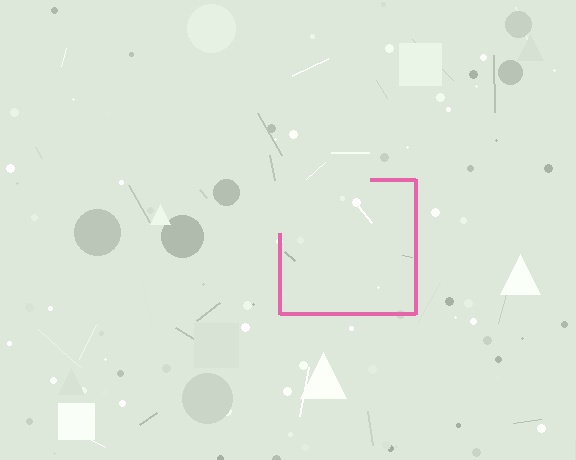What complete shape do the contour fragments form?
The contour fragments form a square.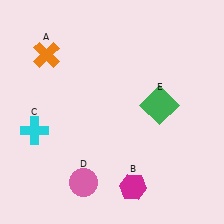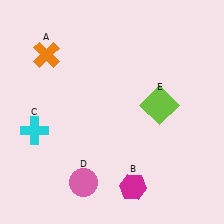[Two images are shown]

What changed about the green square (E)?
In Image 1, E is green. In Image 2, it changed to lime.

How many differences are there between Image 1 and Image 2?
There is 1 difference between the two images.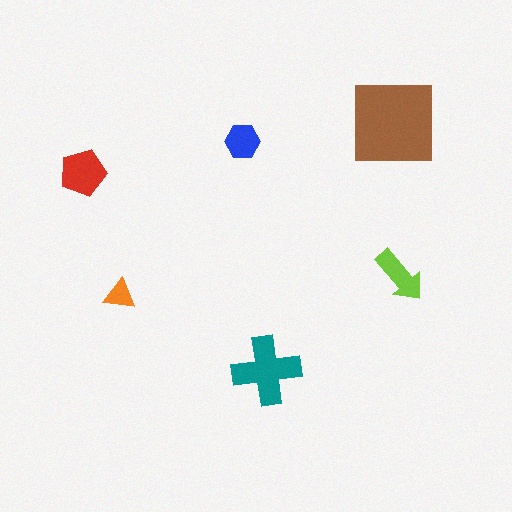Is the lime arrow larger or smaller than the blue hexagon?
Larger.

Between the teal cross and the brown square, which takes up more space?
The brown square.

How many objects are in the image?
There are 6 objects in the image.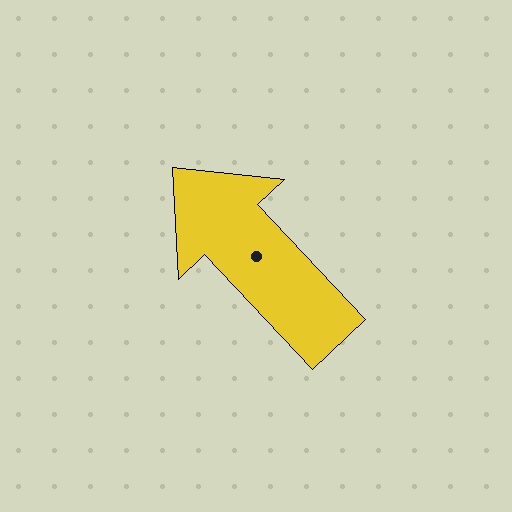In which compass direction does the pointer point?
Northwest.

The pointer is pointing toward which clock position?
Roughly 11 o'clock.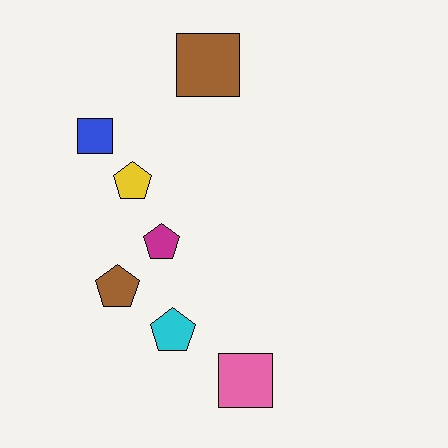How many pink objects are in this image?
There is 1 pink object.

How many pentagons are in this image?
There are 4 pentagons.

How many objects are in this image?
There are 7 objects.